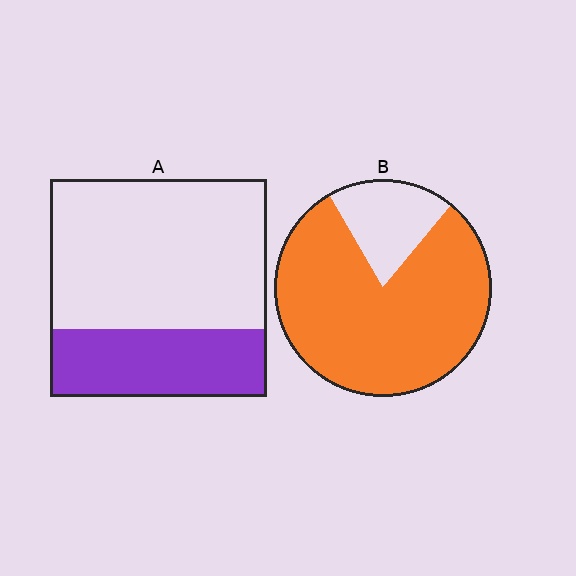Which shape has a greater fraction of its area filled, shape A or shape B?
Shape B.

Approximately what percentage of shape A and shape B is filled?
A is approximately 30% and B is approximately 80%.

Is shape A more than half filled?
No.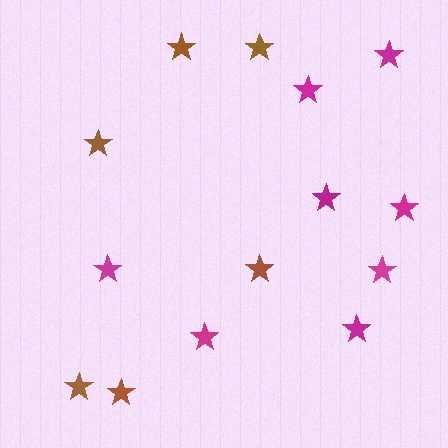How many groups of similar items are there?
There are 2 groups: one group of brown stars (6) and one group of magenta stars (8).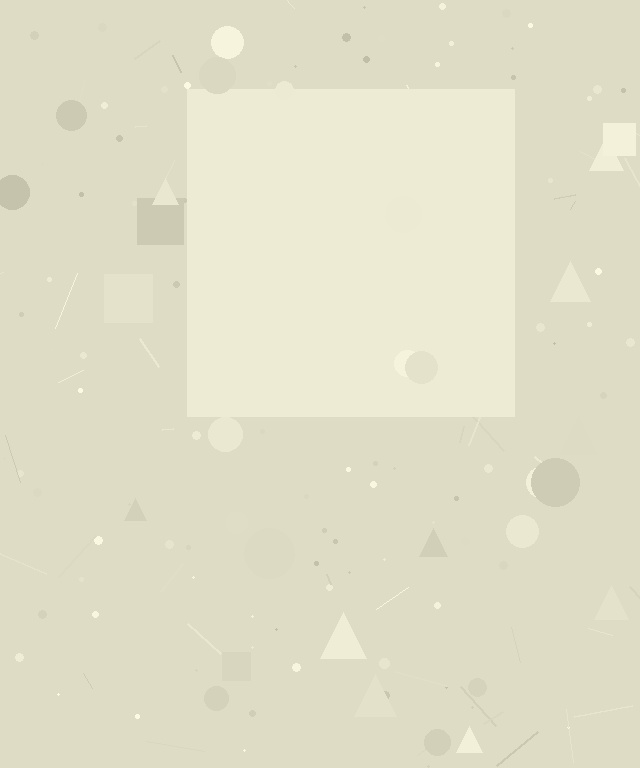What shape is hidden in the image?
A square is hidden in the image.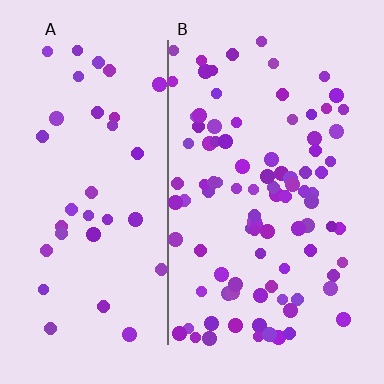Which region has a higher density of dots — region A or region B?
B (the right).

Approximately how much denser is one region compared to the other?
Approximately 2.5× — region B over region A.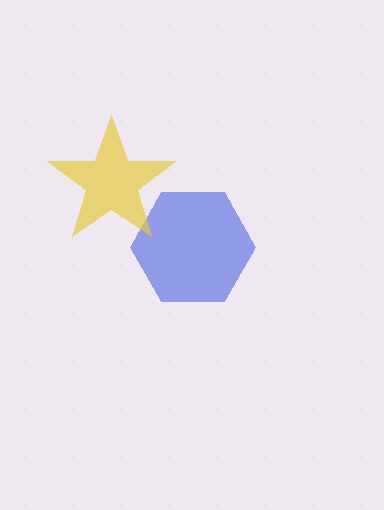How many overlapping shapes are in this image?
There are 2 overlapping shapes in the image.